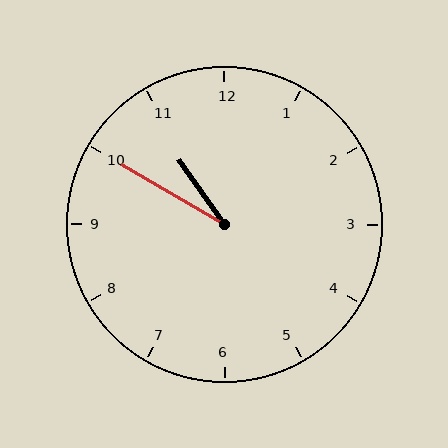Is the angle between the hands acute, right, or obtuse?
It is acute.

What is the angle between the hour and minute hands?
Approximately 25 degrees.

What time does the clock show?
10:50.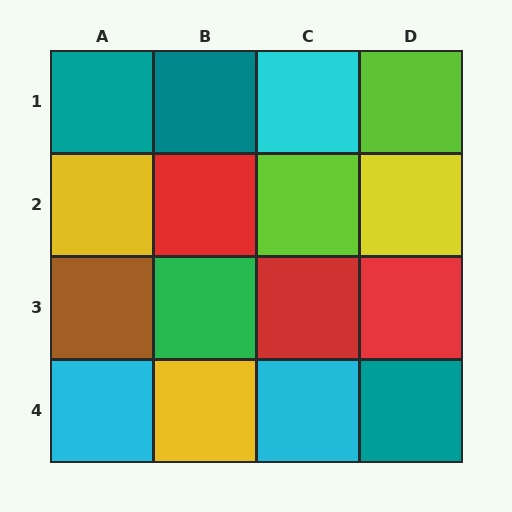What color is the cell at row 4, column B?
Yellow.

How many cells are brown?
1 cell is brown.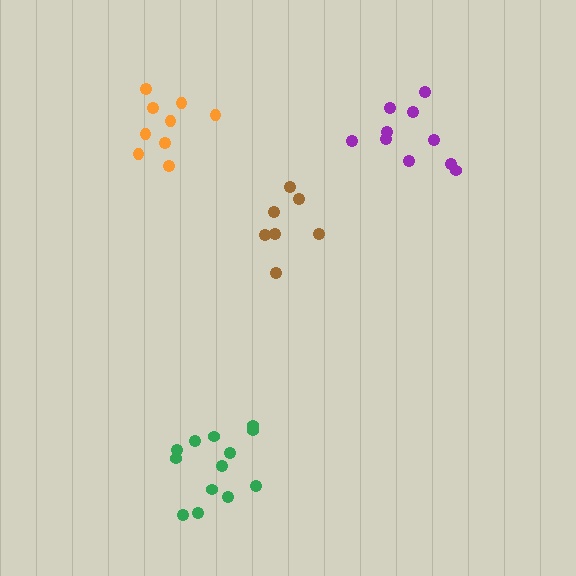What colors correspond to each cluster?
The clusters are colored: brown, purple, green, orange.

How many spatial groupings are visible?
There are 4 spatial groupings.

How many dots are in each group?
Group 1: 7 dots, Group 2: 10 dots, Group 3: 13 dots, Group 4: 9 dots (39 total).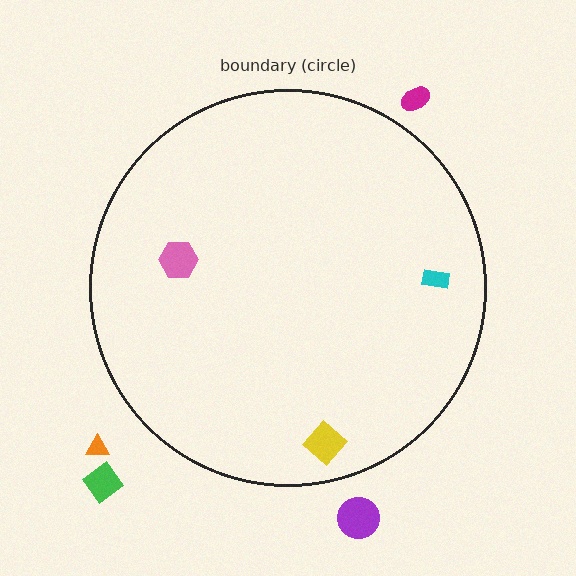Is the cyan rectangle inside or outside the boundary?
Inside.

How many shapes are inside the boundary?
3 inside, 4 outside.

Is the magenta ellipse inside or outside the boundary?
Outside.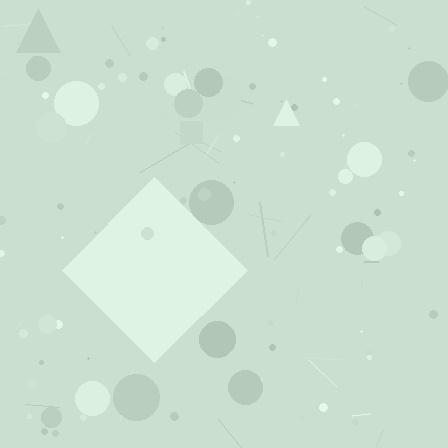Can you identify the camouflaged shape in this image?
The camouflaged shape is a diamond.